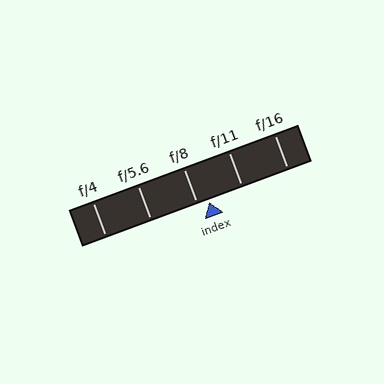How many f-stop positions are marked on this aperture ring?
There are 5 f-stop positions marked.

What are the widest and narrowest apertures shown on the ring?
The widest aperture shown is f/4 and the narrowest is f/16.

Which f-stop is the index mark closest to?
The index mark is closest to f/8.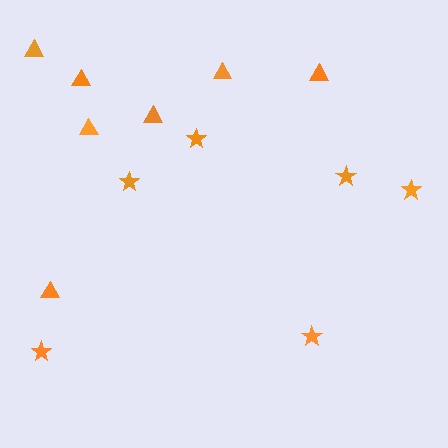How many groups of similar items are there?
There are 2 groups: one group of stars (6) and one group of triangles (7).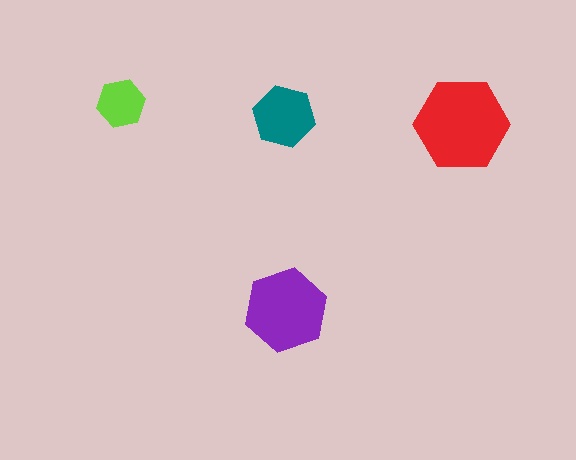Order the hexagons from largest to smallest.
the red one, the purple one, the teal one, the lime one.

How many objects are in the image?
There are 4 objects in the image.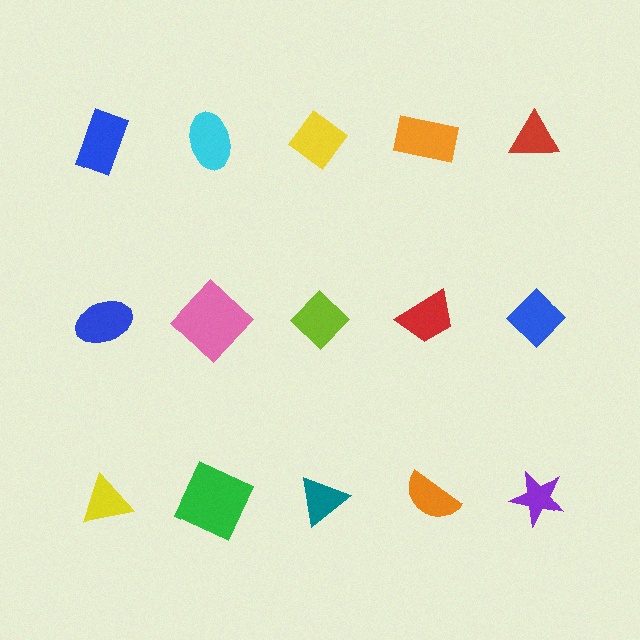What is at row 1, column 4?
An orange rectangle.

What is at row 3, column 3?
A teal triangle.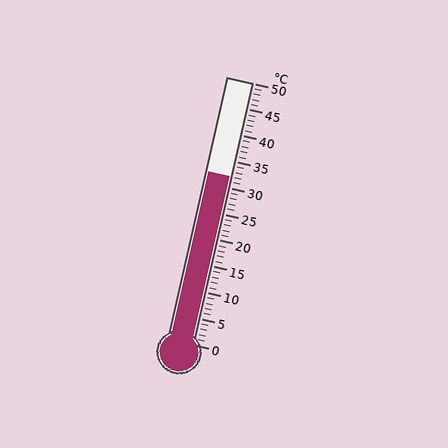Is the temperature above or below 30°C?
The temperature is above 30°C.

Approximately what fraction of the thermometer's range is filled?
The thermometer is filled to approximately 65% of its range.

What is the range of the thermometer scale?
The thermometer scale ranges from 0°C to 50°C.